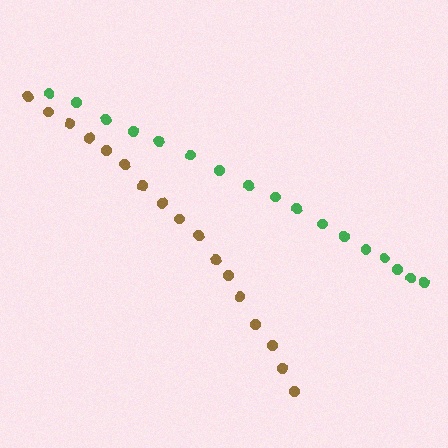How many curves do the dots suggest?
There are 2 distinct paths.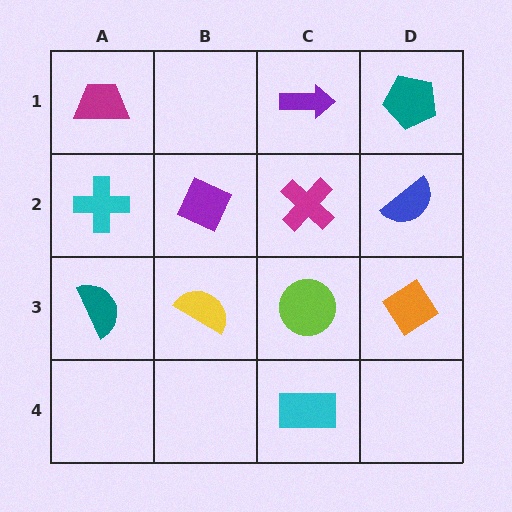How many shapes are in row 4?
1 shape.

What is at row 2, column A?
A cyan cross.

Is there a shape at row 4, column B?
No, that cell is empty.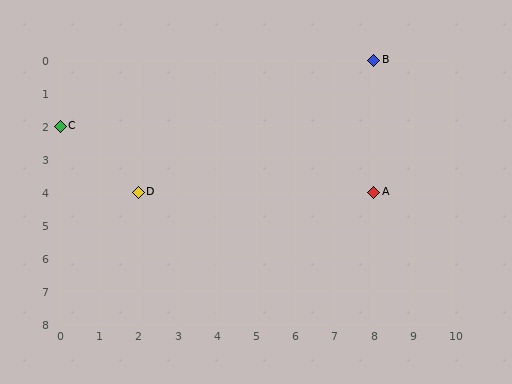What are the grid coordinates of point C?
Point C is at grid coordinates (0, 2).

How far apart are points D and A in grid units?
Points D and A are 6 columns apart.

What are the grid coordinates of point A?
Point A is at grid coordinates (8, 4).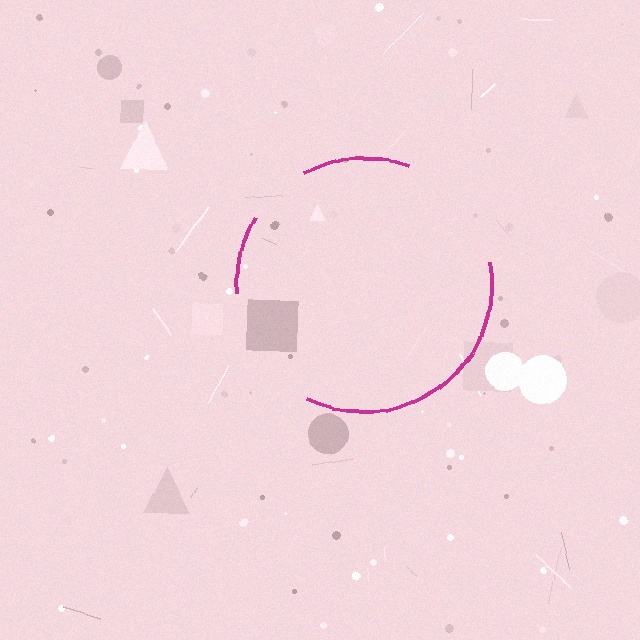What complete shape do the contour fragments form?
The contour fragments form a circle.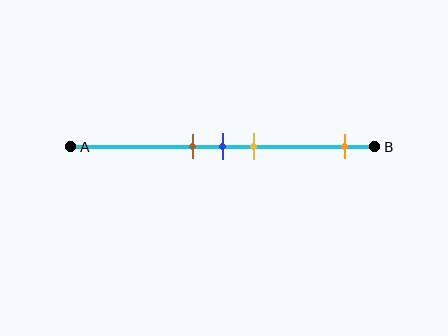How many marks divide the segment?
There are 4 marks dividing the segment.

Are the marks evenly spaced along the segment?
No, the marks are not evenly spaced.